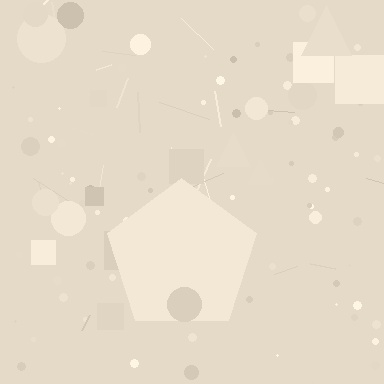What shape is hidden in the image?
A pentagon is hidden in the image.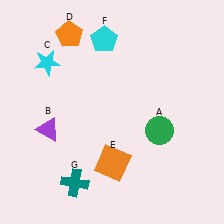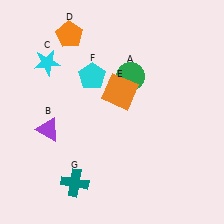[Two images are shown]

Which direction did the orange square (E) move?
The orange square (E) moved up.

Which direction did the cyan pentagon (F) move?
The cyan pentagon (F) moved down.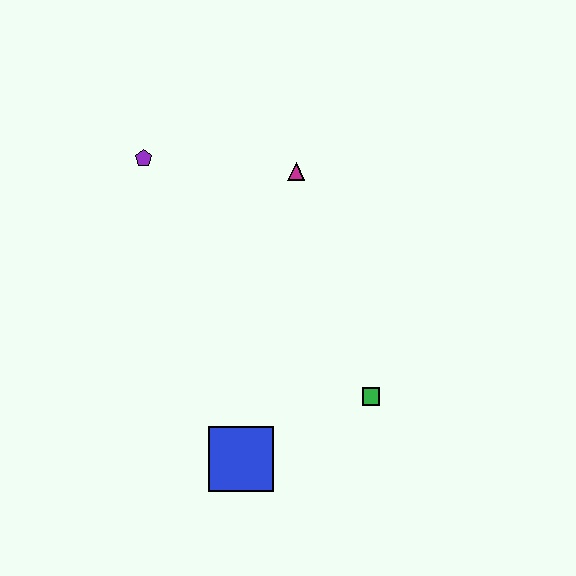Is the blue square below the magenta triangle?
Yes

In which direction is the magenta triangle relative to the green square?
The magenta triangle is above the green square.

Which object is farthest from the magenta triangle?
The blue square is farthest from the magenta triangle.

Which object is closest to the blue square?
The green square is closest to the blue square.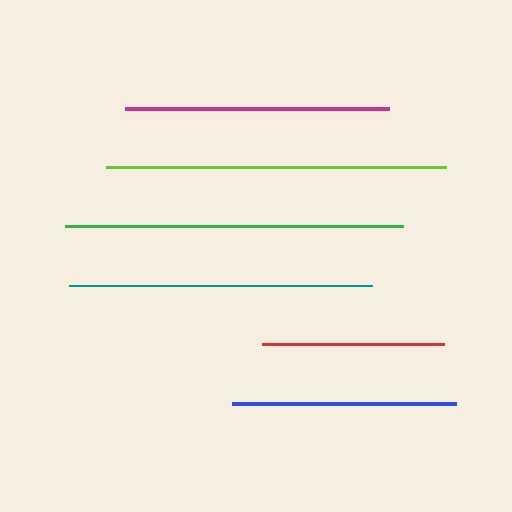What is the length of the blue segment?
The blue segment is approximately 223 pixels long.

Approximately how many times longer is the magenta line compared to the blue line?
The magenta line is approximately 1.2 times the length of the blue line.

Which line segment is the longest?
The lime line is the longest at approximately 340 pixels.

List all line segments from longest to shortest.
From longest to shortest: lime, green, teal, magenta, blue, red.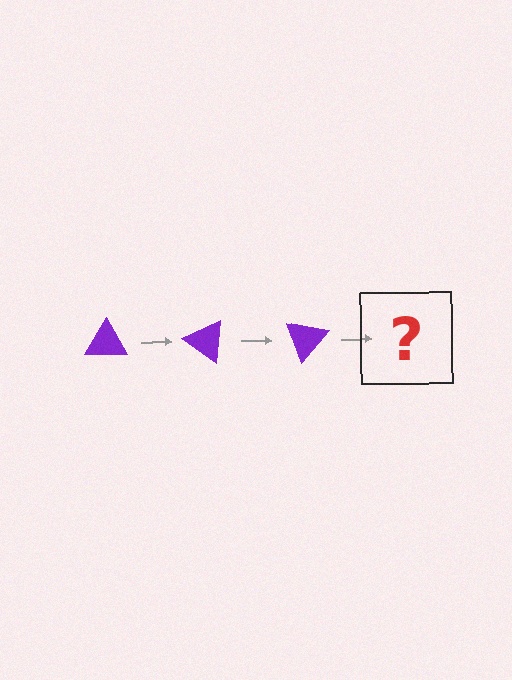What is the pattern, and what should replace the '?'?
The pattern is that the triangle rotates 35 degrees each step. The '?' should be a purple triangle rotated 105 degrees.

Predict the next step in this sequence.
The next step is a purple triangle rotated 105 degrees.